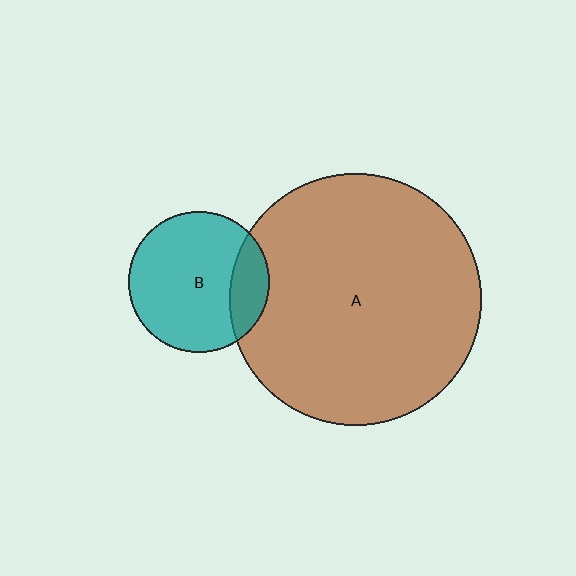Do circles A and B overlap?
Yes.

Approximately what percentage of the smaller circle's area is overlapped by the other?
Approximately 20%.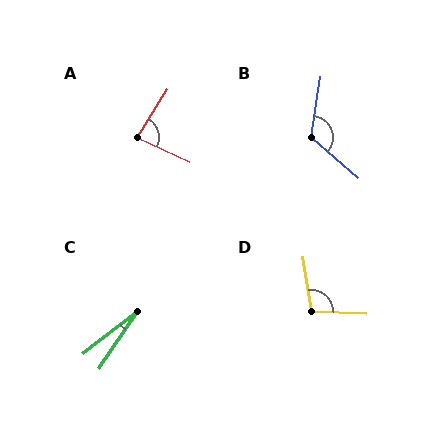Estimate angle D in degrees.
Approximately 101 degrees.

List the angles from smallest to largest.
C (18°), A (83°), D (101°), B (122°).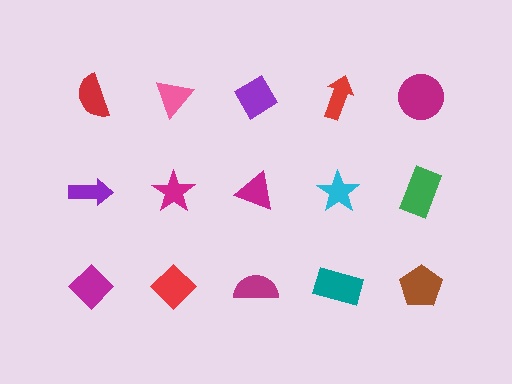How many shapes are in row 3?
5 shapes.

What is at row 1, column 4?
A red arrow.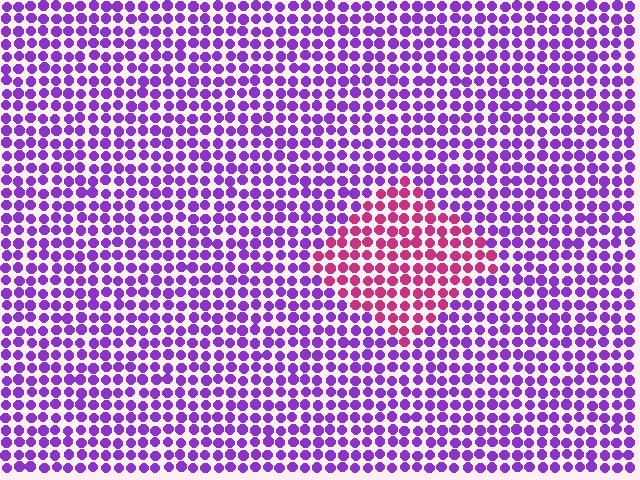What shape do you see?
I see a diamond.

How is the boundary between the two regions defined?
The boundary is defined purely by a slight shift in hue (about 53 degrees). Spacing, size, and orientation are identical on both sides.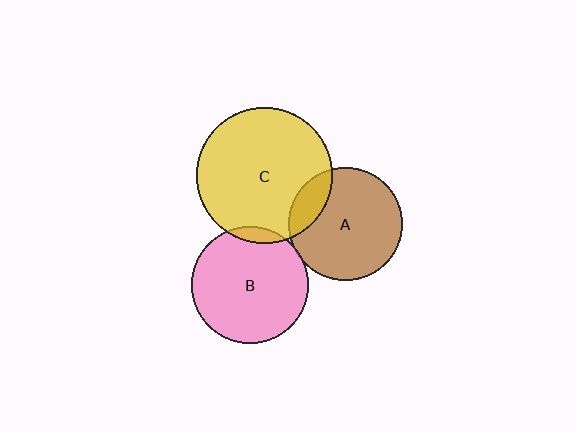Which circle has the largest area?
Circle C (yellow).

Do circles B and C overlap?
Yes.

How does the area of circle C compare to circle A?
Approximately 1.4 times.